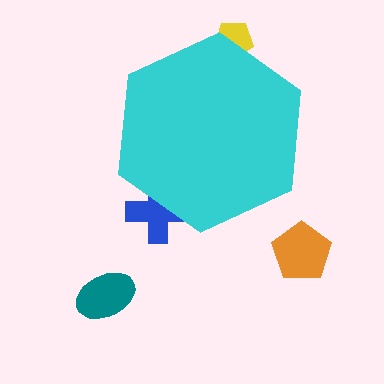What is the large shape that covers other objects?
A cyan hexagon.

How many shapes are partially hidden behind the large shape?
2 shapes are partially hidden.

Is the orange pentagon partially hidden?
No, the orange pentagon is fully visible.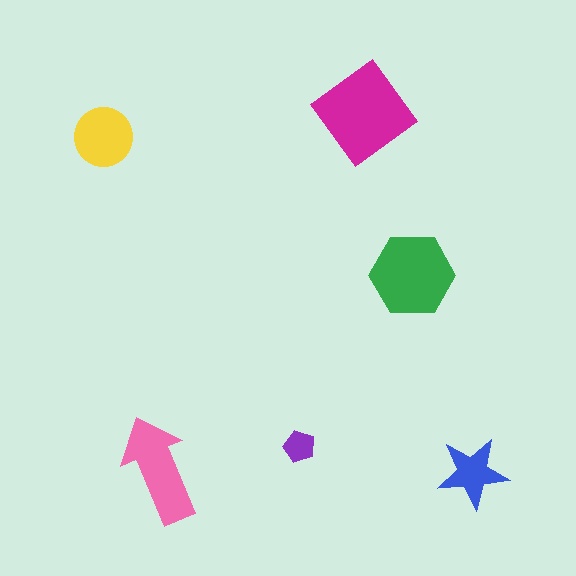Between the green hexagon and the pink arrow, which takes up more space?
The green hexagon.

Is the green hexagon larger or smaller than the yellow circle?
Larger.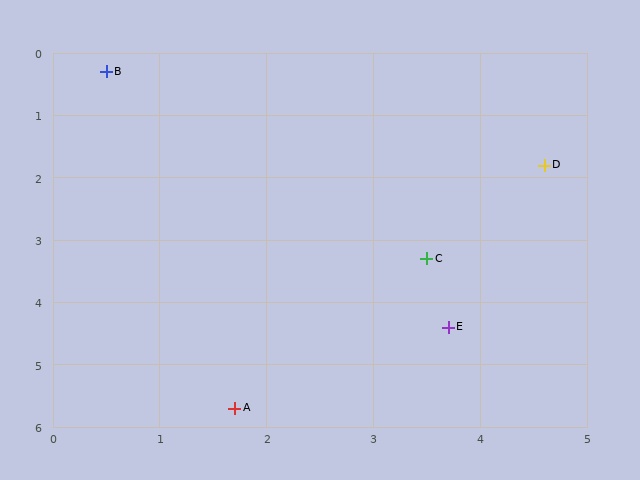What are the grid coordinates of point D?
Point D is at approximately (4.6, 1.8).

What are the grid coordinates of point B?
Point B is at approximately (0.5, 0.3).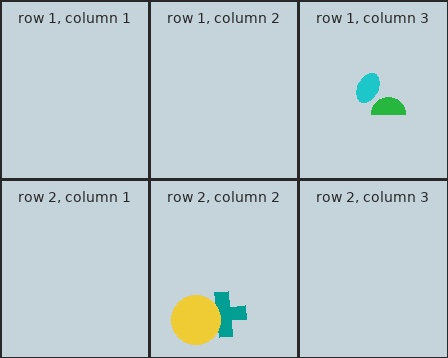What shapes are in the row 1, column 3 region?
The green semicircle, the cyan ellipse.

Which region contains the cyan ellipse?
The row 1, column 3 region.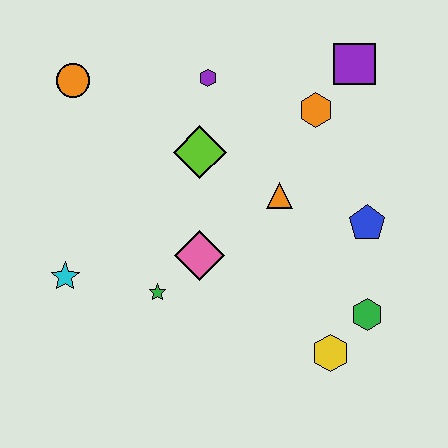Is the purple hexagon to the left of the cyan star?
No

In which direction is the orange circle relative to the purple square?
The orange circle is to the left of the purple square.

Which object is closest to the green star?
The pink diamond is closest to the green star.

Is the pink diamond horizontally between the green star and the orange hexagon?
Yes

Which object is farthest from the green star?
The purple square is farthest from the green star.